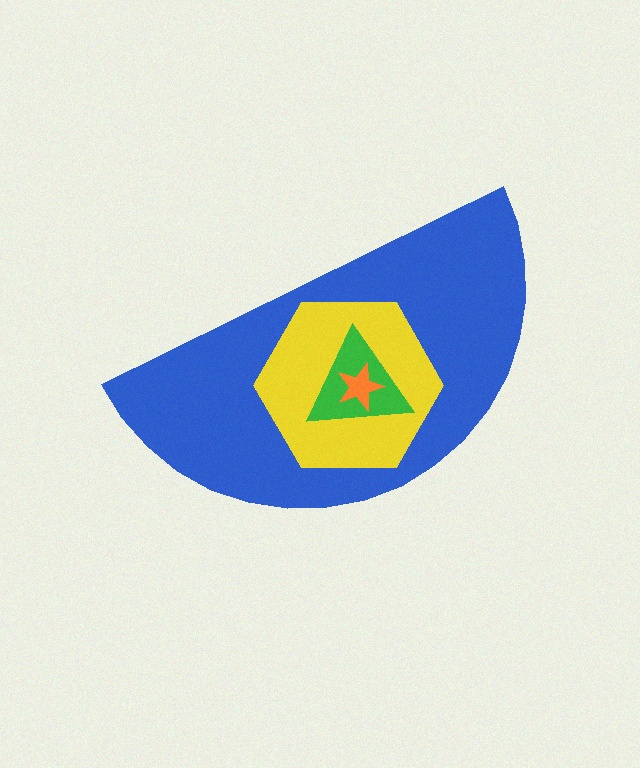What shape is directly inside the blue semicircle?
The yellow hexagon.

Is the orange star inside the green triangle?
Yes.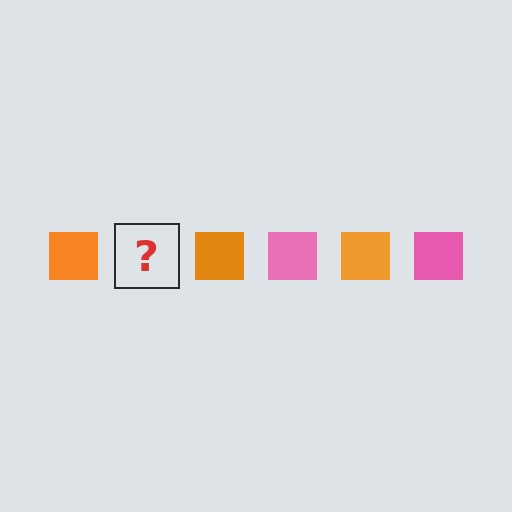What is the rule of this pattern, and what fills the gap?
The rule is that the pattern cycles through orange, pink squares. The gap should be filled with a pink square.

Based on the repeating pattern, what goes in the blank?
The blank should be a pink square.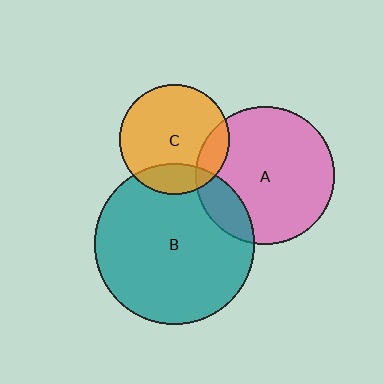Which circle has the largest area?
Circle B (teal).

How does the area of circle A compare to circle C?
Approximately 1.6 times.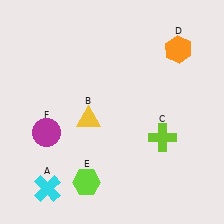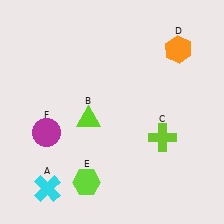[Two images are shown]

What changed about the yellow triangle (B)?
In Image 1, B is yellow. In Image 2, it changed to lime.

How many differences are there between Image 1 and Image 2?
There is 1 difference between the two images.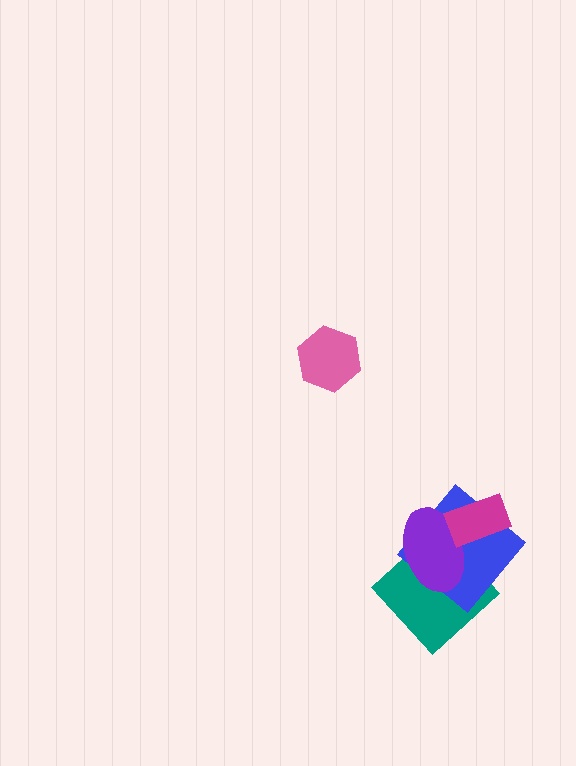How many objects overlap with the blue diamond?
3 objects overlap with the blue diamond.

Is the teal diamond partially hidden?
Yes, it is partially covered by another shape.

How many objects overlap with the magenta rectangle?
2 objects overlap with the magenta rectangle.